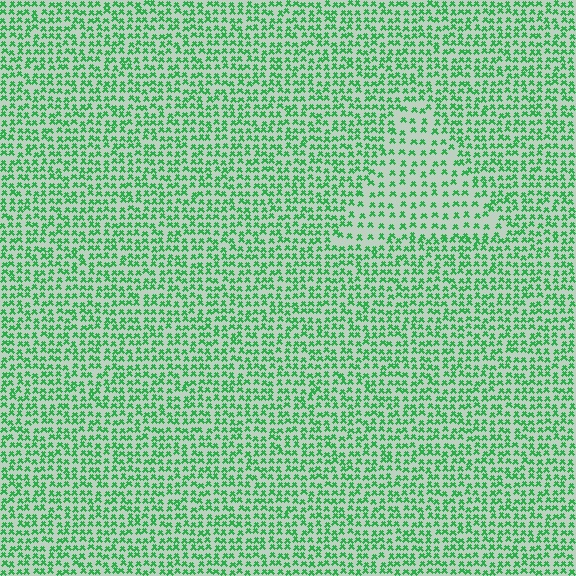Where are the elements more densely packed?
The elements are more densely packed outside the triangle boundary.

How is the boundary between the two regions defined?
The boundary is defined by a change in element density (approximately 1.8x ratio). All elements are the same color, size, and shape.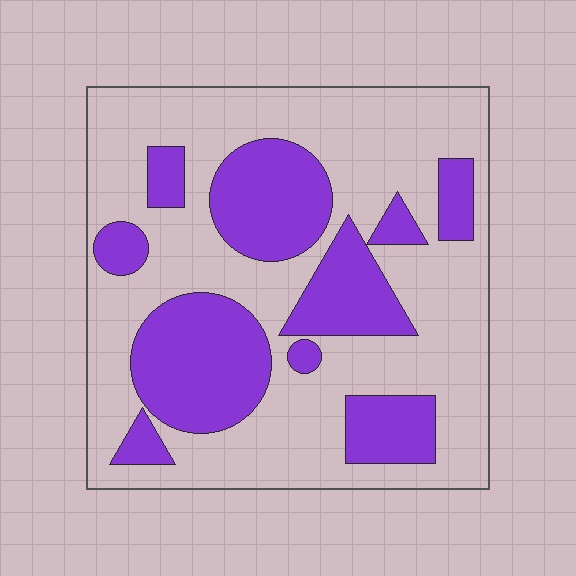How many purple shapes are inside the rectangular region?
10.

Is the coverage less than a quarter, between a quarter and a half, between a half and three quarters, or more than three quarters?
Between a quarter and a half.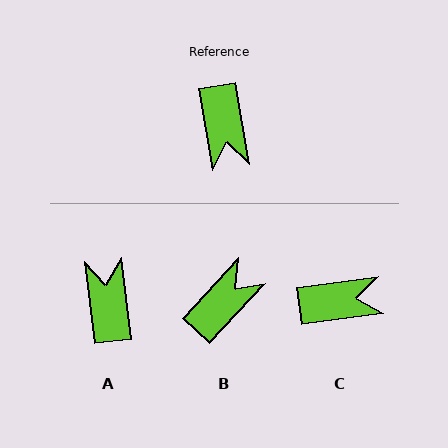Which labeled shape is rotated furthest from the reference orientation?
A, about 177 degrees away.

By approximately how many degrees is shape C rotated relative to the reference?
Approximately 88 degrees counter-clockwise.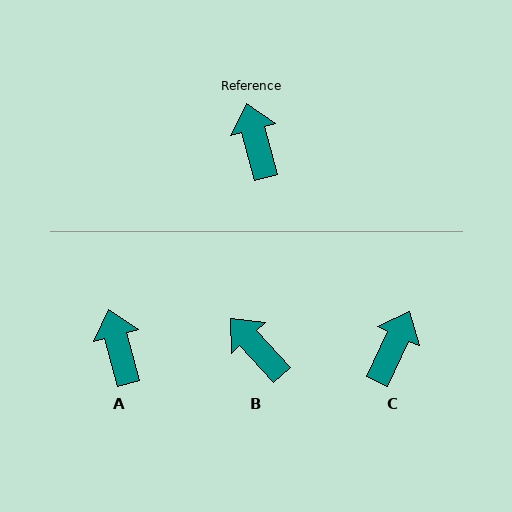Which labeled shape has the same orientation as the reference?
A.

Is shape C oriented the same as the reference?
No, it is off by about 40 degrees.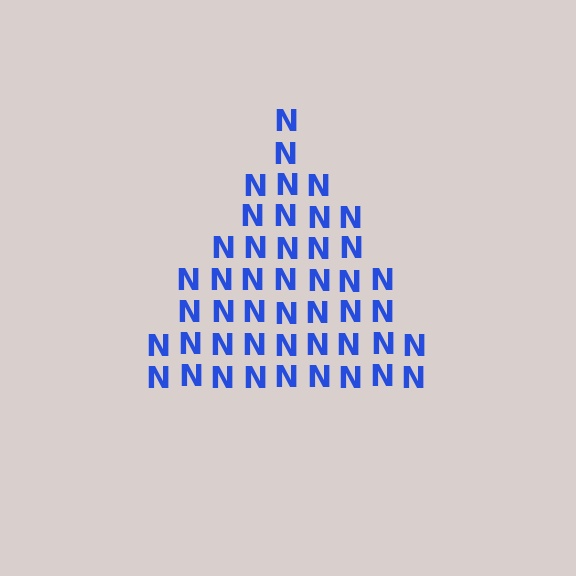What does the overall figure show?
The overall figure shows a triangle.